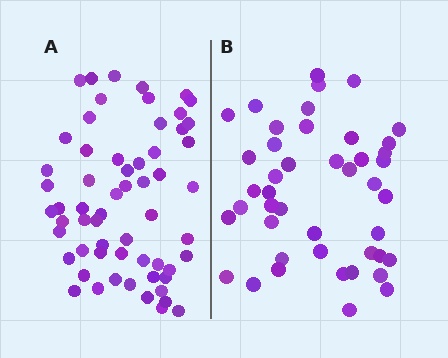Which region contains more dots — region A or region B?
Region A (the left region) has more dots.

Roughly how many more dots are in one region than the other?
Region A has approximately 15 more dots than region B.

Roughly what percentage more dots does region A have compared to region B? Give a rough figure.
About 35% more.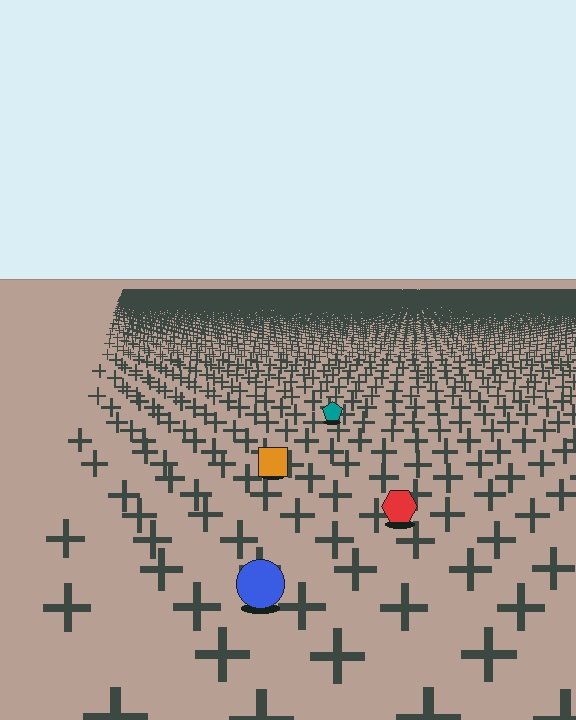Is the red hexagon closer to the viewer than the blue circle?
No. The blue circle is closer — you can tell from the texture gradient: the ground texture is coarser near it.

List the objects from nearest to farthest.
From nearest to farthest: the blue circle, the red hexagon, the orange square, the teal pentagon.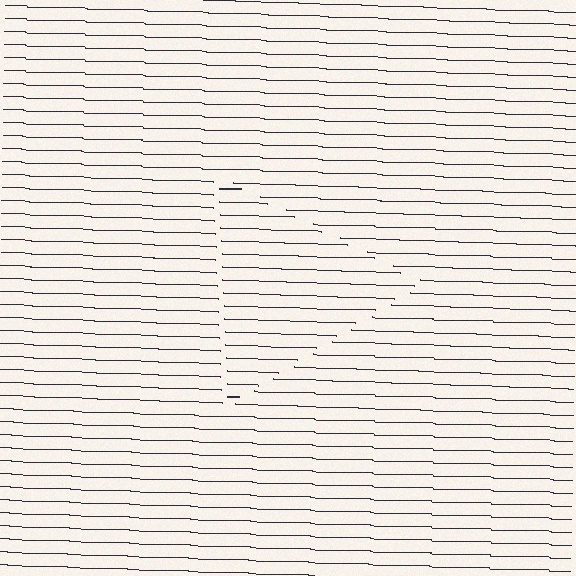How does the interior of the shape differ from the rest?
The interior of the shape contains the same grating, shifted by half a period — the contour is defined by the phase discontinuity where line-ends from the inner and outer gratings abut.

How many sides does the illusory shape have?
3 sides — the line-ends trace a triangle.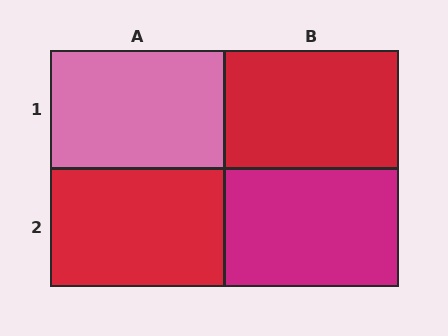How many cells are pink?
1 cell is pink.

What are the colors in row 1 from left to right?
Pink, red.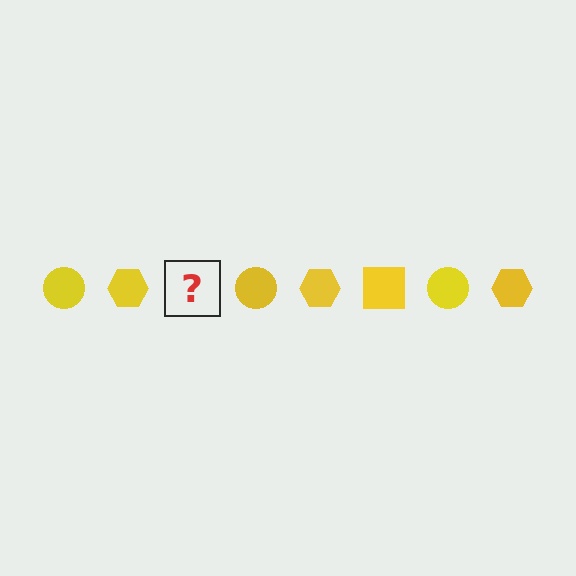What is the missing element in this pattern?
The missing element is a yellow square.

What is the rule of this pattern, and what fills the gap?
The rule is that the pattern cycles through circle, hexagon, square shapes in yellow. The gap should be filled with a yellow square.